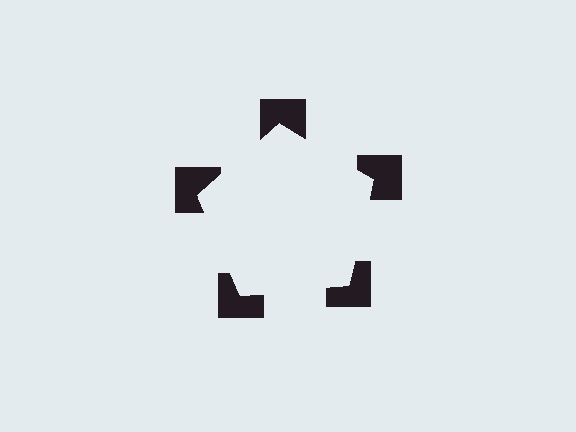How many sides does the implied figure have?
5 sides.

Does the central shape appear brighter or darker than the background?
It typically appears slightly brighter than the background, even though no actual brightness change is drawn.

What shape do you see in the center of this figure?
An illusory pentagon — its edges are inferred from the aligned wedge cuts in the notched squares, not physically drawn.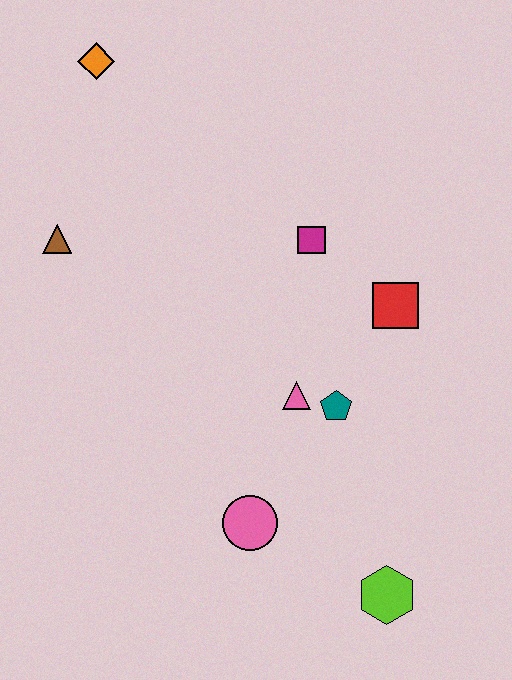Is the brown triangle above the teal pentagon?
Yes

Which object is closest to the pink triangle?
The teal pentagon is closest to the pink triangle.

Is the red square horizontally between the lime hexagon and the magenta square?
No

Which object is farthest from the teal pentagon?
The orange diamond is farthest from the teal pentagon.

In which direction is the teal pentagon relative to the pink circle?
The teal pentagon is above the pink circle.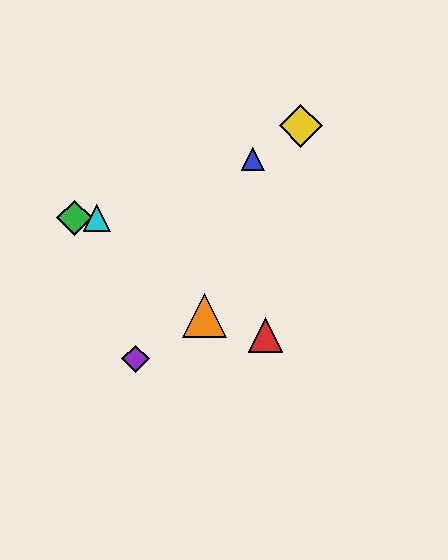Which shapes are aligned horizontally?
The green diamond, the cyan triangle are aligned horizontally.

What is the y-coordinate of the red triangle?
The red triangle is at y≈335.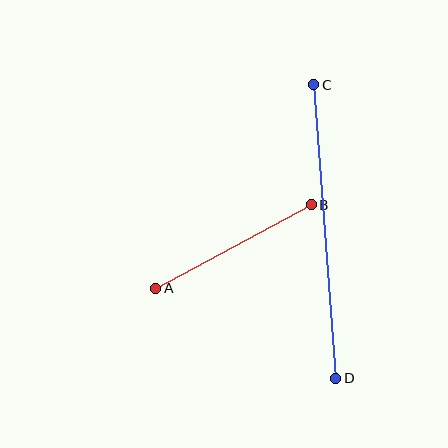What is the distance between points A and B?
The distance is approximately 176 pixels.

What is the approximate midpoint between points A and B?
The midpoint is at approximately (234, 247) pixels.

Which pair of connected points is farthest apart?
Points C and D are farthest apart.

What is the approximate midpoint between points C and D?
The midpoint is at approximately (325, 231) pixels.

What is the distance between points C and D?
The distance is approximately 294 pixels.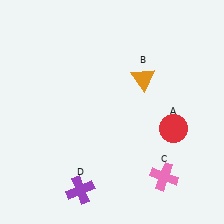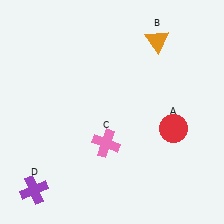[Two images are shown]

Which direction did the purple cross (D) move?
The purple cross (D) moved left.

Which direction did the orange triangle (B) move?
The orange triangle (B) moved up.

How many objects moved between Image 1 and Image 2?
3 objects moved between the two images.